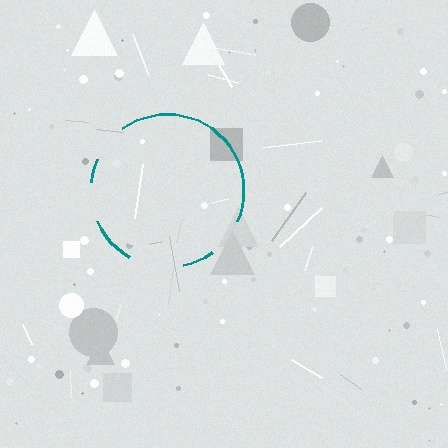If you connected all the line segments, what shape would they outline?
They would outline a circle.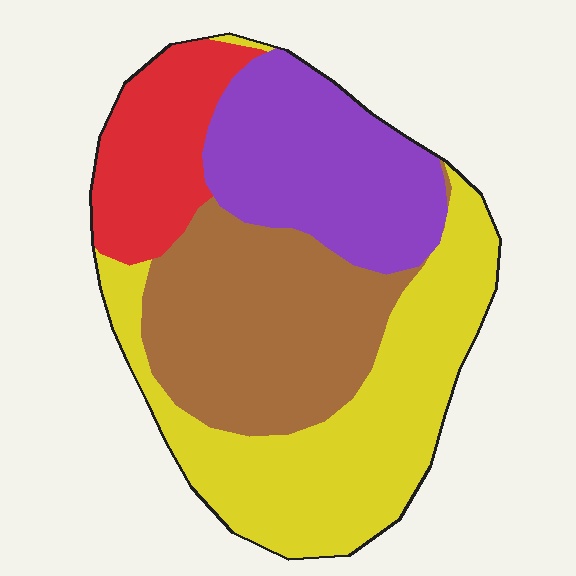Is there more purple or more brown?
Brown.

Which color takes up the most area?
Yellow, at roughly 35%.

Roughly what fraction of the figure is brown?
Brown takes up about one quarter (1/4) of the figure.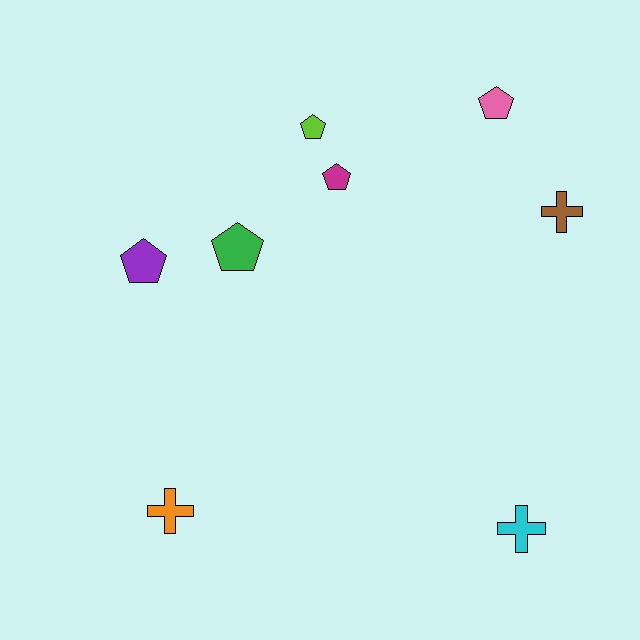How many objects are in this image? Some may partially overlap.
There are 8 objects.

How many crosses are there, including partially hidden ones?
There are 3 crosses.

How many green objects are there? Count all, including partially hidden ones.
There is 1 green object.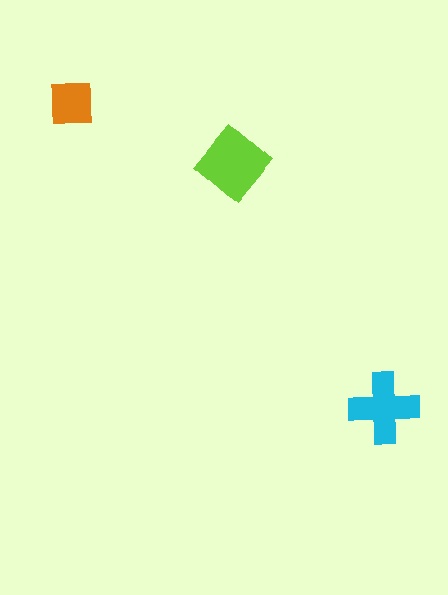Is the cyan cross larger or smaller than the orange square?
Larger.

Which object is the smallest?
The orange square.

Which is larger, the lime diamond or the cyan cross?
The lime diamond.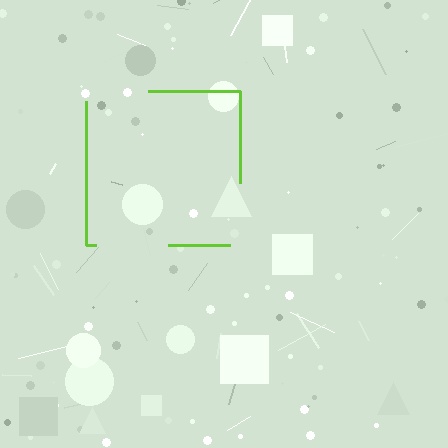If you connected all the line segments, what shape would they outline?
They would outline a square.